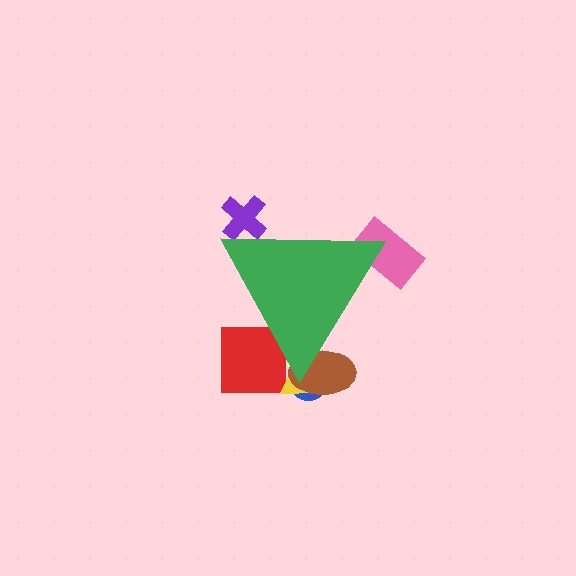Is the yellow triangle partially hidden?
Yes, the yellow triangle is partially hidden behind the green triangle.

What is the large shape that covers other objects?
A green triangle.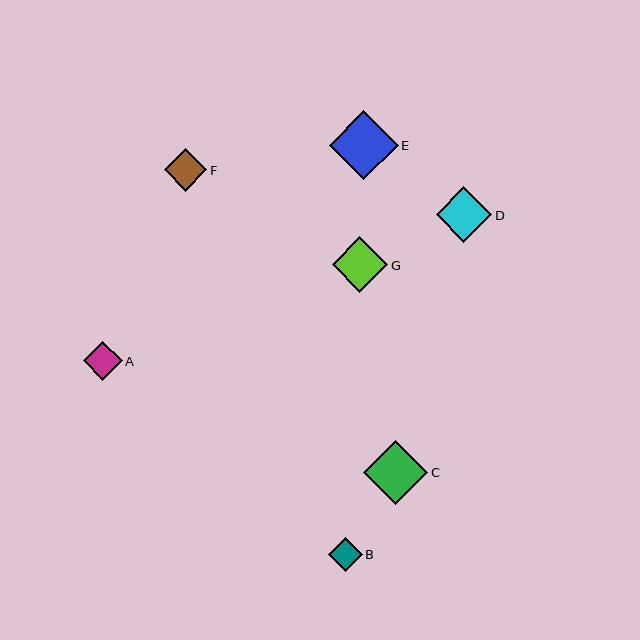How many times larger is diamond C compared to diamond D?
Diamond C is approximately 1.2 times the size of diamond D.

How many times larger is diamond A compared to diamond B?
Diamond A is approximately 1.2 times the size of diamond B.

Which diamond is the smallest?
Diamond B is the smallest with a size of approximately 34 pixels.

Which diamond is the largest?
Diamond E is the largest with a size of approximately 69 pixels.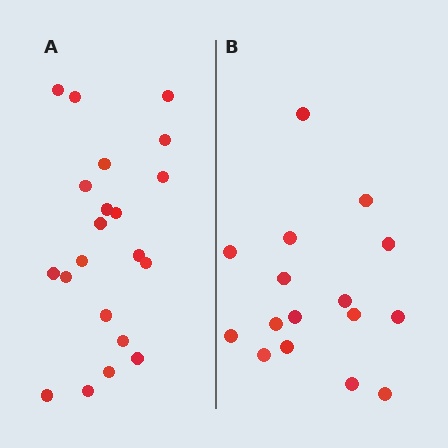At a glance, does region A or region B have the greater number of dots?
Region A (the left region) has more dots.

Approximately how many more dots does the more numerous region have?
Region A has about 5 more dots than region B.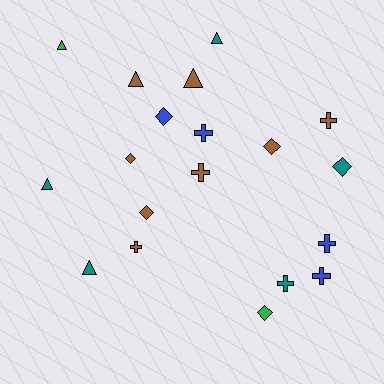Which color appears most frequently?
Brown, with 8 objects.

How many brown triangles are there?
There are 2 brown triangles.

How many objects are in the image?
There are 19 objects.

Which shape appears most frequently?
Cross, with 7 objects.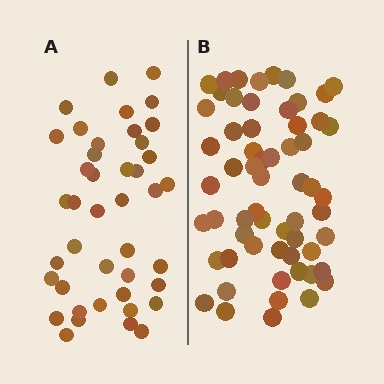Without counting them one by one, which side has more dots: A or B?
Region B (the right region) has more dots.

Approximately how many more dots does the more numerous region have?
Region B has approximately 20 more dots than region A.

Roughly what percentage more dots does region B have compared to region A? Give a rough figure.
About 45% more.